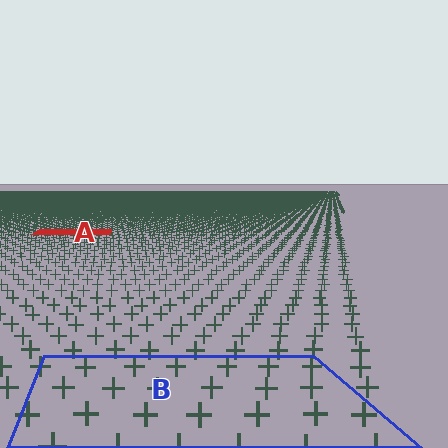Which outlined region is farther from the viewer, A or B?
Region A is farther from the viewer — the texture elements inside it appear smaller and more densely packed.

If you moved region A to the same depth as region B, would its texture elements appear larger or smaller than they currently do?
They would appear larger. At a closer depth, the same texture elements are projected at a bigger on-screen size.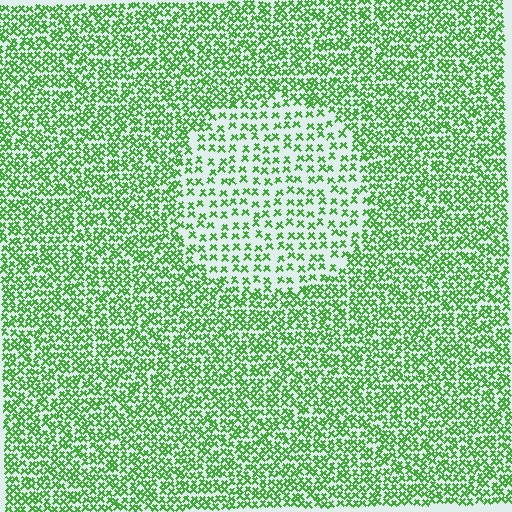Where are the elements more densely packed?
The elements are more densely packed outside the circle boundary.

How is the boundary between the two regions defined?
The boundary is defined by a change in element density (approximately 2.0x ratio). All elements are the same color, size, and shape.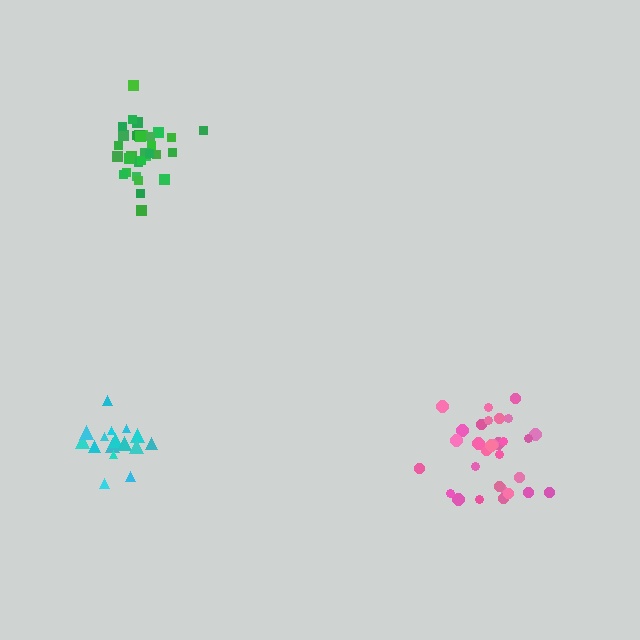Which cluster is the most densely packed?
Green.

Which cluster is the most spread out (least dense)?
Pink.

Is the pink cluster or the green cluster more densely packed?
Green.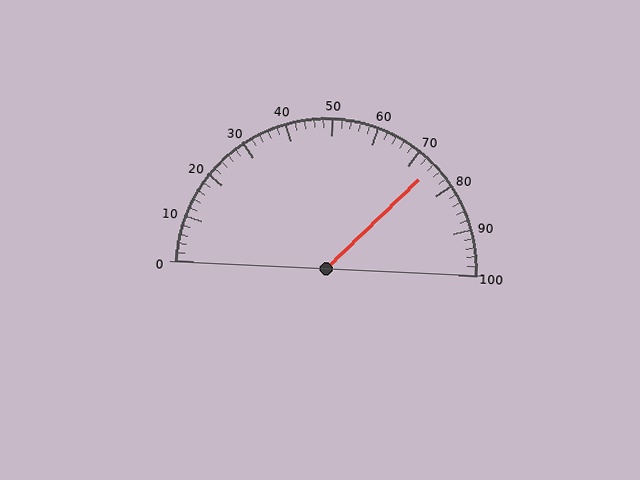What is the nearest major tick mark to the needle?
The nearest major tick mark is 70.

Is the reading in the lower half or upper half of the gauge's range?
The reading is in the upper half of the range (0 to 100).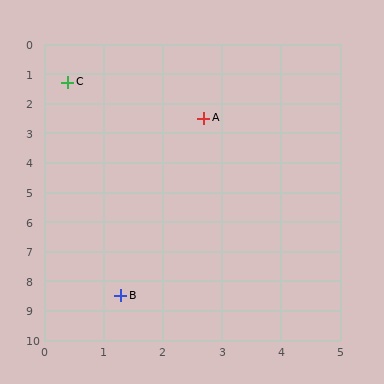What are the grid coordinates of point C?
Point C is at approximately (0.4, 1.3).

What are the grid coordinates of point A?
Point A is at approximately (2.7, 2.5).